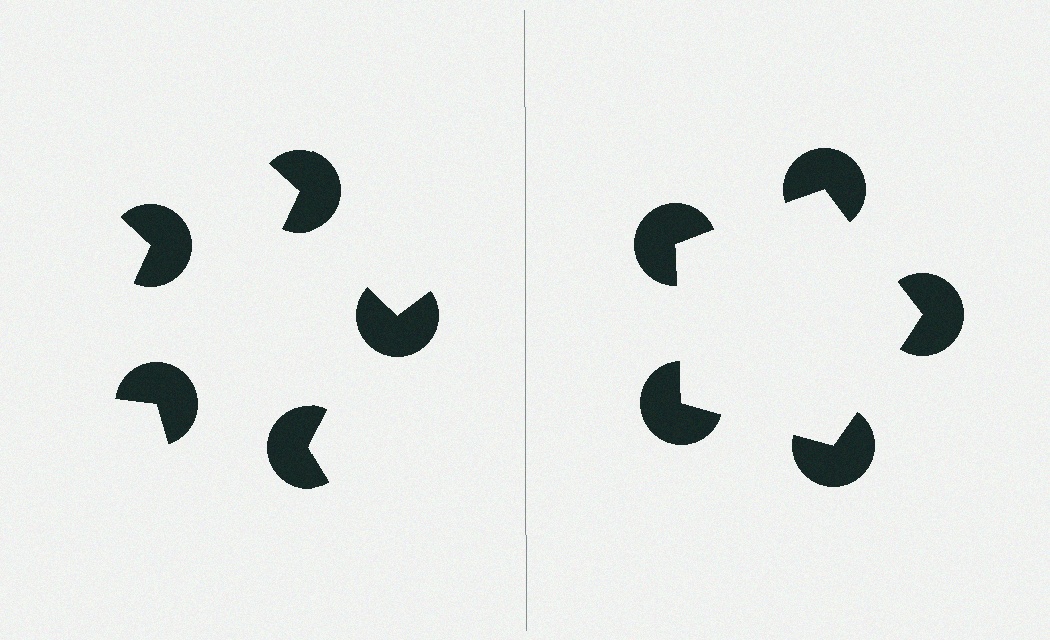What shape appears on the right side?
An illusory pentagon.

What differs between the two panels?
The pac-man discs are positioned identically on both sides; only the wedge orientations differ. On the right they align to a pentagon; on the left they are misaligned.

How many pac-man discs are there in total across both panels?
10 — 5 on each side.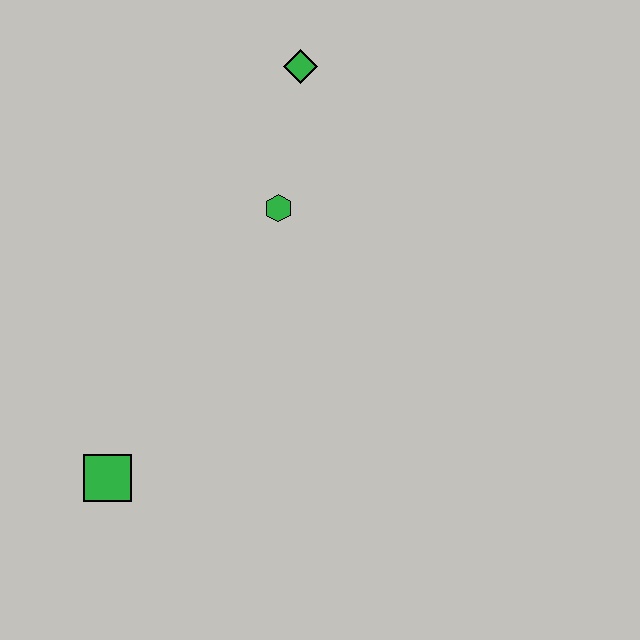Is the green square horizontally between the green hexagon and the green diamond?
No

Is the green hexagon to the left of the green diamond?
Yes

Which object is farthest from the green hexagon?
The green square is farthest from the green hexagon.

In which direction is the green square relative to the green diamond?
The green square is below the green diamond.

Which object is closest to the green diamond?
The green hexagon is closest to the green diamond.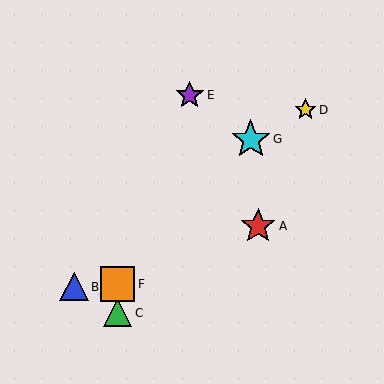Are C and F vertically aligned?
Yes, both are at x≈118.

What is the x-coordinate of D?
Object D is at x≈305.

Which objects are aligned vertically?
Objects C, F are aligned vertically.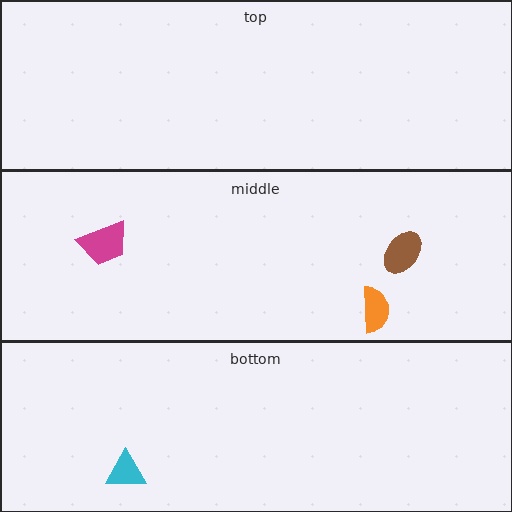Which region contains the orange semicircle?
The middle region.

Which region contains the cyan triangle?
The bottom region.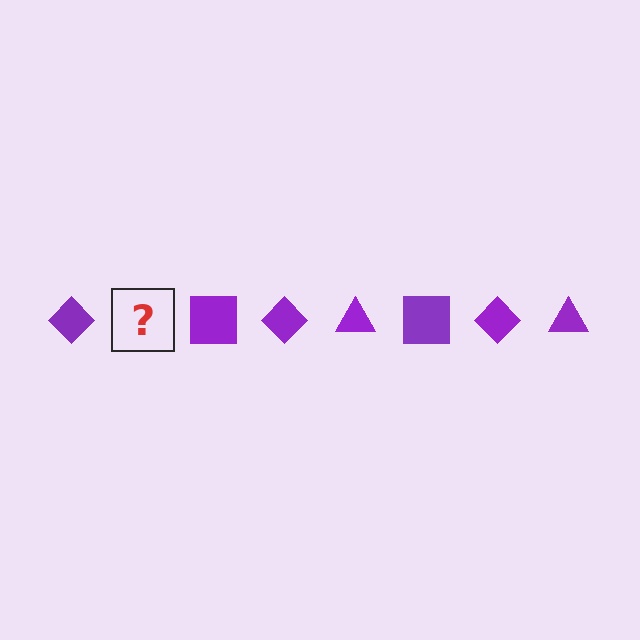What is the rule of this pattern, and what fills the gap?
The rule is that the pattern cycles through diamond, triangle, square shapes in purple. The gap should be filled with a purple triangle.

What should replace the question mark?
The question mark should be replaced with a purple triangle.